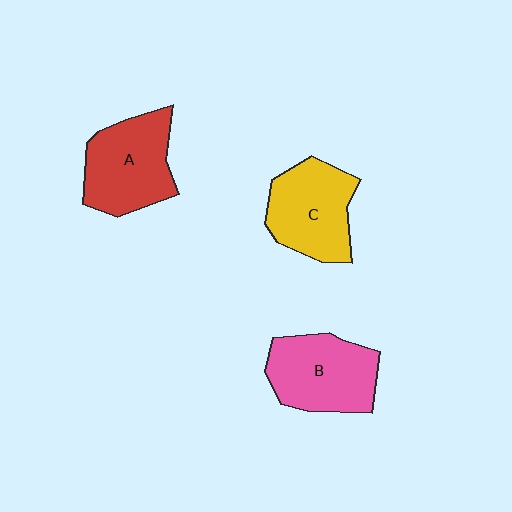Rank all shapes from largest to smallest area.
From largest to smallest: A (red), B (pink), C (yellow).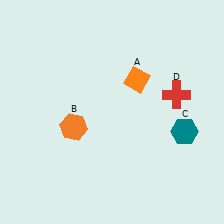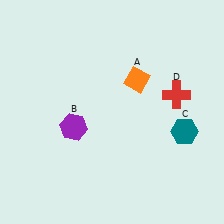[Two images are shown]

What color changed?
The hexagon (B) changed from orange in Image 1 to purple in Image 2.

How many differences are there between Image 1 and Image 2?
There is 1 difference between the two images.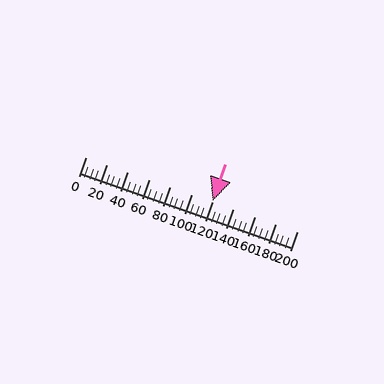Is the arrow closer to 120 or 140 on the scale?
The arrow is closer to 120.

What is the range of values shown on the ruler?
The ruler shows values from 0 to 200.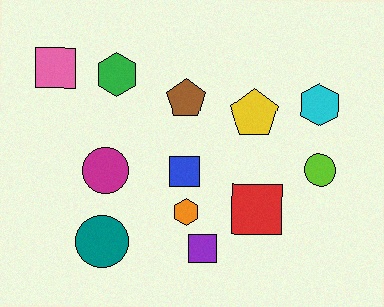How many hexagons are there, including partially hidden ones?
There are 3 hexagons.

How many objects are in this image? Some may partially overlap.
There are 12 objects.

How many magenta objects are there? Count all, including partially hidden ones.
There is 1 magenta object.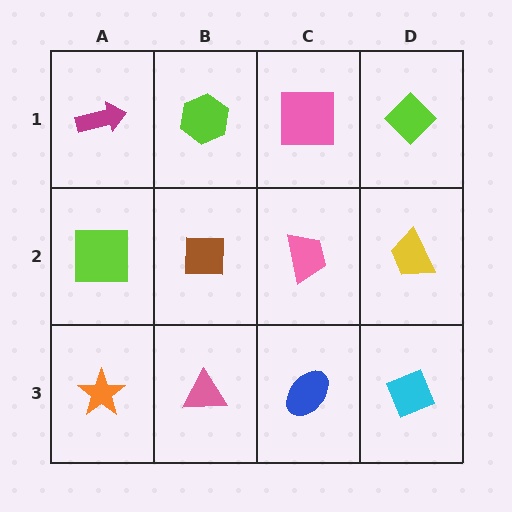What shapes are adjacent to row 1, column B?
A brown square (row 2, column B), a magenta arrow (row 1, column A), a pink square (row 1, column C).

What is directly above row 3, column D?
A yellow trapezoid.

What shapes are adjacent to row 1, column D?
A yellow trapezoid (row 2, column D), a pink square (row 1, column C).